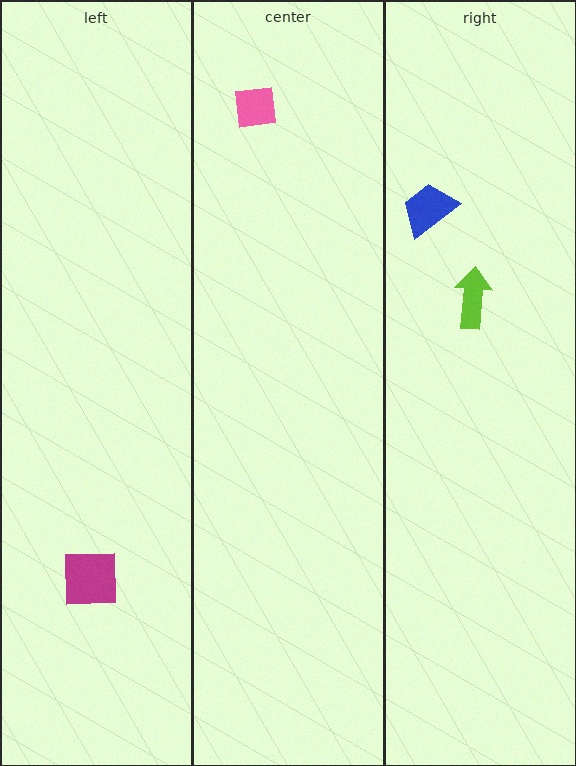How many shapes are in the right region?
2.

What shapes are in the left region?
The magenta square.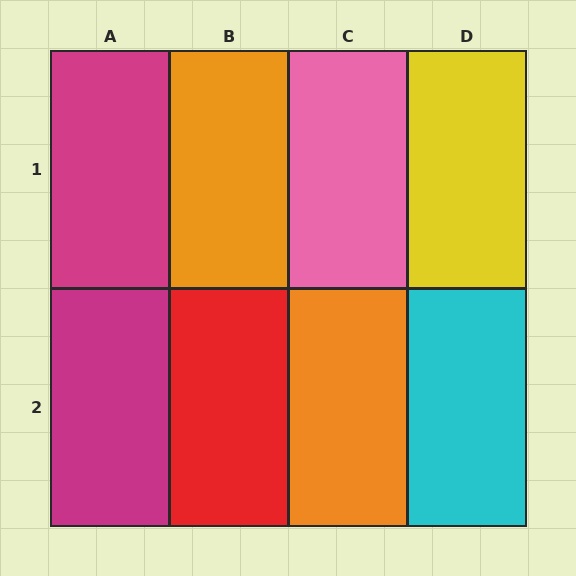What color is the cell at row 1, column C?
Pink.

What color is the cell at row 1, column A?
Magenta.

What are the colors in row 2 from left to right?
Magenta, red, orange, cyan.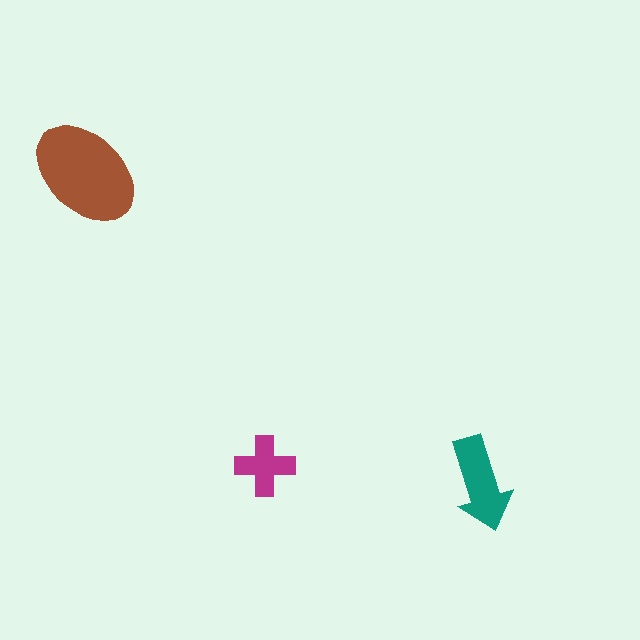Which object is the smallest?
The magenta cross.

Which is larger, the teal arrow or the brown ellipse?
The brown ellipse.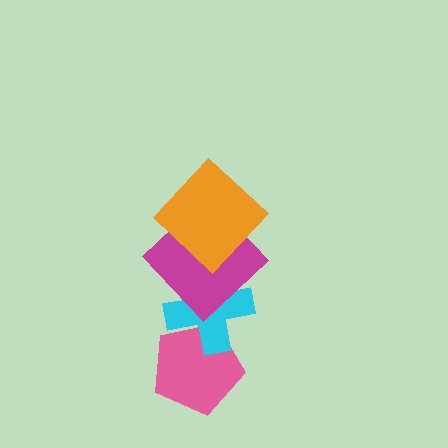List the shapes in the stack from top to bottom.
From top to bottom: the orange diamond, the magenta diamond, the cyan cross, the pink pentagon.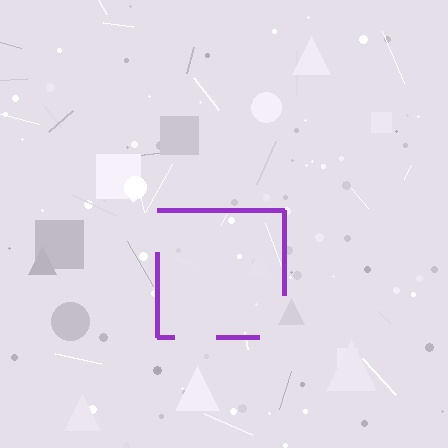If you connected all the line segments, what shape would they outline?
They would outline a square.